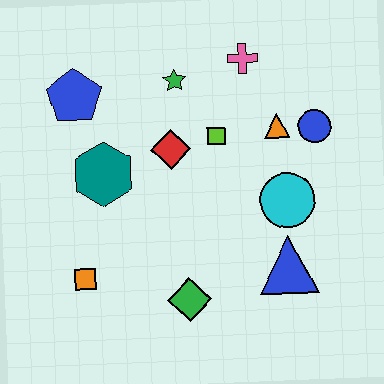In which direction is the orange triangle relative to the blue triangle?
The orange triangle is above the blue triangle.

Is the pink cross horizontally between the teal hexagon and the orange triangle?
Yes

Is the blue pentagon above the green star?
No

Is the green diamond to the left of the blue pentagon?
No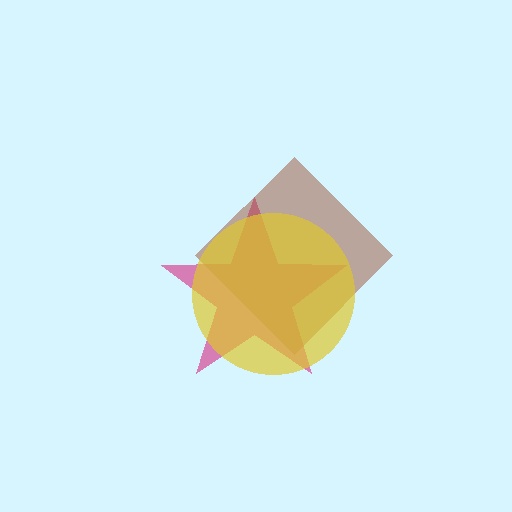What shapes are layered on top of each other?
The layered shapes are: a magenta star, a brown diamond, a yellow circle.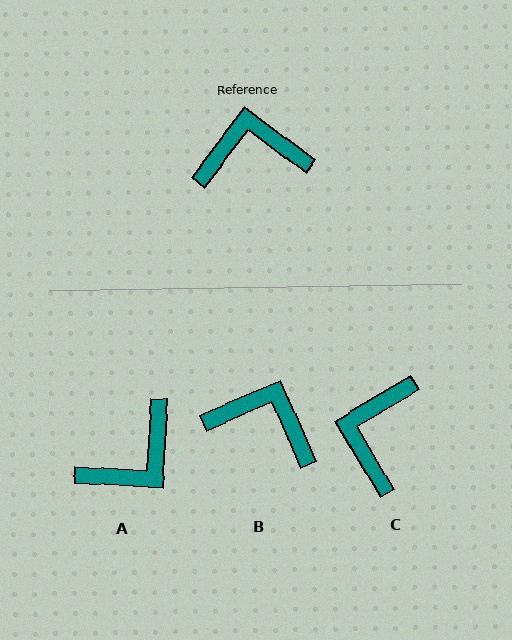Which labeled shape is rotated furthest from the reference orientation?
A, about 146 degrees away.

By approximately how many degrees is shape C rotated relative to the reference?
Approximately 68 degrees counter-clockwise.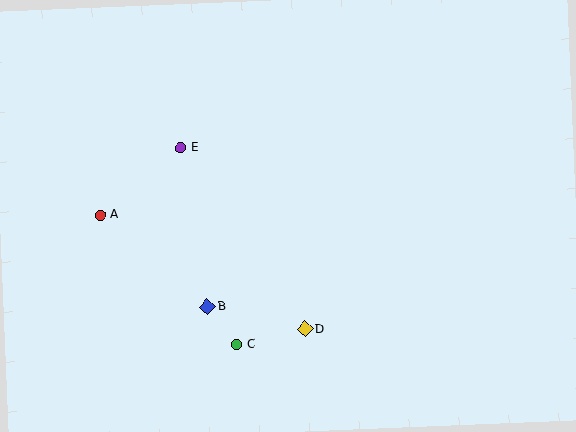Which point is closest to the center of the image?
Point D at (305, 329) is closest to the center.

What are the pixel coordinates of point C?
Point C is at (237, 344).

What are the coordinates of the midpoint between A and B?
The midpoint between A and B is at (154, 261).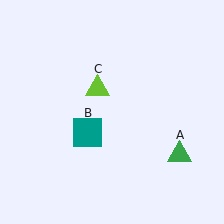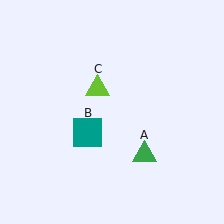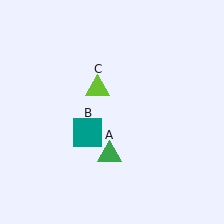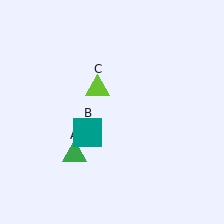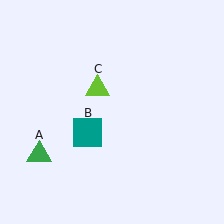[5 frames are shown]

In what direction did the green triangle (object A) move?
The green triangle (object A) moved left.